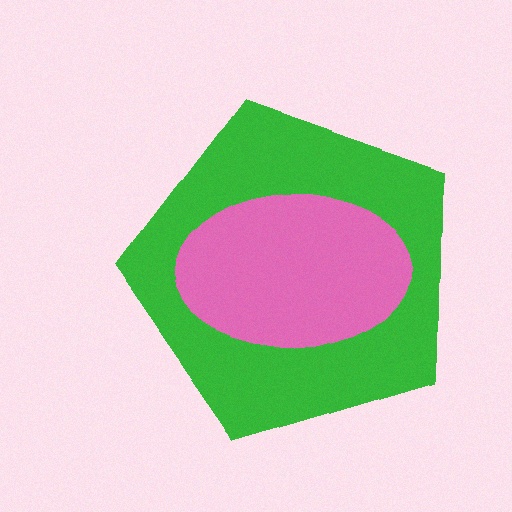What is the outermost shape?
The green pentagon.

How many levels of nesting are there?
2.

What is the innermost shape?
The pink ellipse.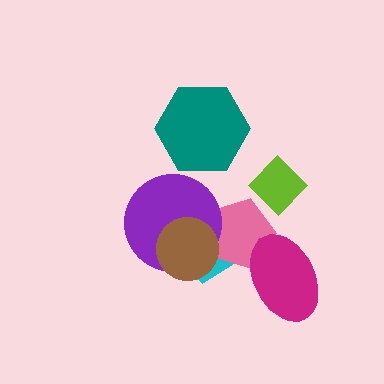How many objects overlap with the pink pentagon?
4 objects overlap with the pink pentagon.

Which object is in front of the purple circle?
The brown circle is in front of the purple circle.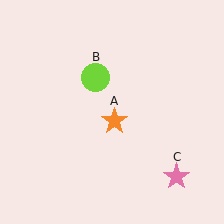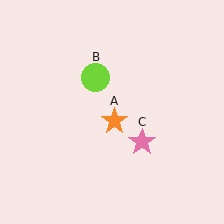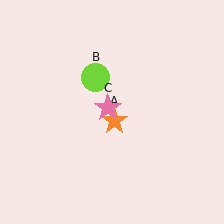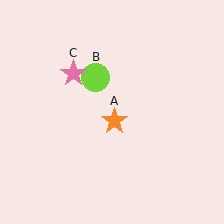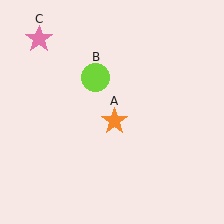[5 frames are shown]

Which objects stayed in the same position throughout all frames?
Orange star (object A) and lime circle (object B) remained stationary.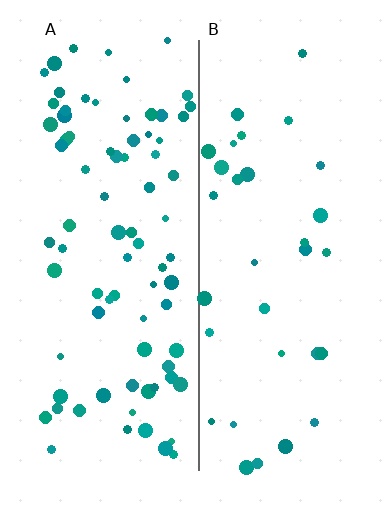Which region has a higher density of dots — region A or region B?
A (the left).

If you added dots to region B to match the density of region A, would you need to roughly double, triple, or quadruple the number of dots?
Approximately double.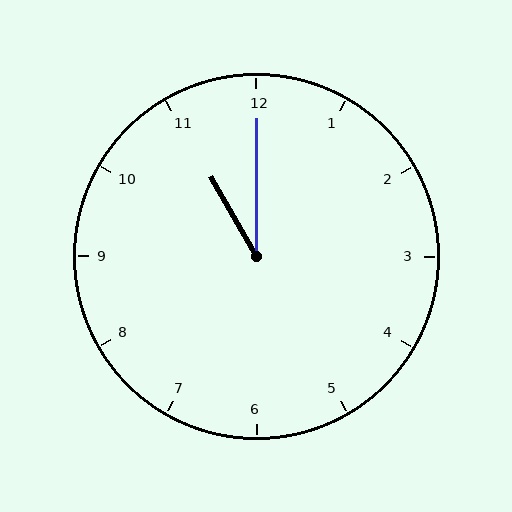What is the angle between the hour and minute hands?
Approximately 30 degrees.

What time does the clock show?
11:00.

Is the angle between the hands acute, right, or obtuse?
It is acute.